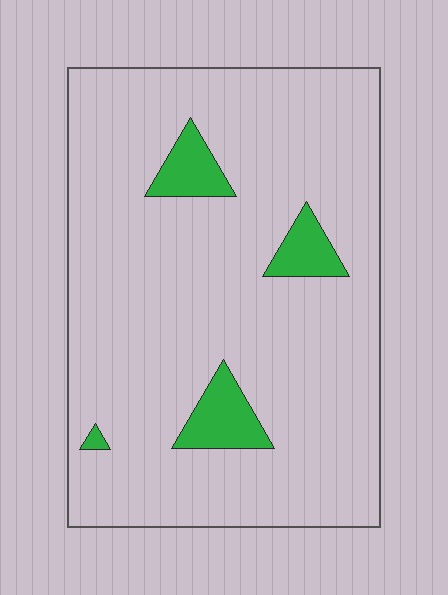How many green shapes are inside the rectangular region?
4.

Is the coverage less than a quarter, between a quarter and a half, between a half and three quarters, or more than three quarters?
Less than a quarter.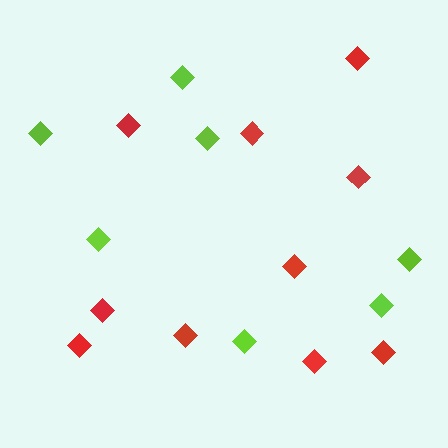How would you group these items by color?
There are 2 groups: one group of red diamonds (10) and one group of lime diamonds (7).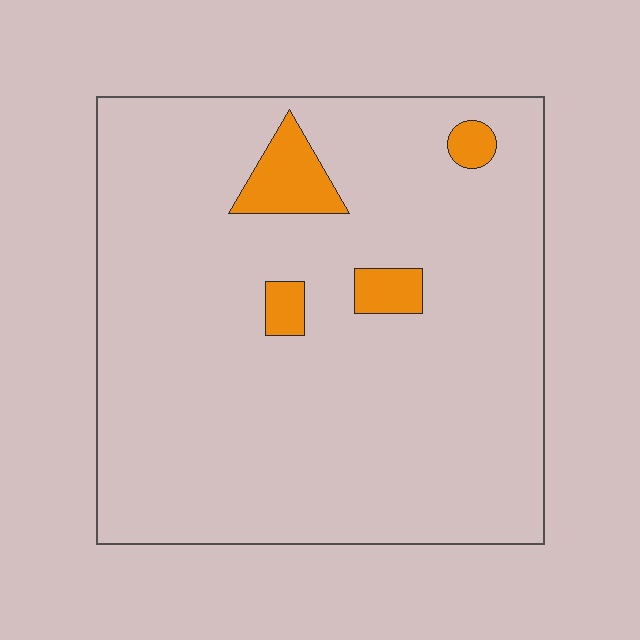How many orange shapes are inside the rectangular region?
4.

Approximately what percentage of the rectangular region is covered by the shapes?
Approximately 5%.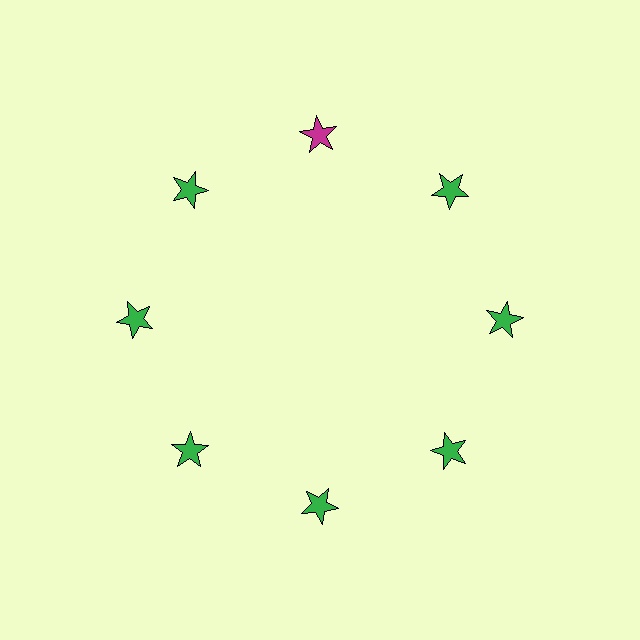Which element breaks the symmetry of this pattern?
The magenta star at roughly the 12 o'clock position breaks the symmetry. All other shapes are green stars.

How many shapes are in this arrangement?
There are 8 shapes arranged in a ring pattern.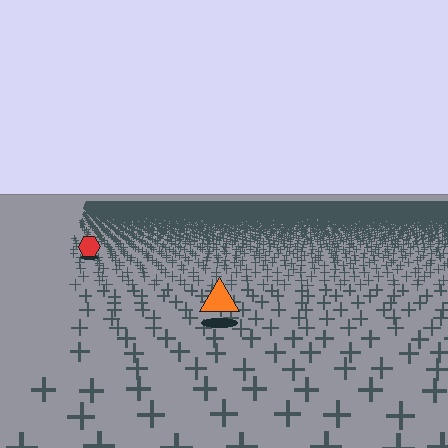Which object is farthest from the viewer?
The red hexagon is farthest from the viewer. It appears smaller and the ground texture around it is denser.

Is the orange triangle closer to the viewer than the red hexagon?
Yes. The orange triangle is closer — you can tell from the texture gradient: the ground texture is coarser near it.